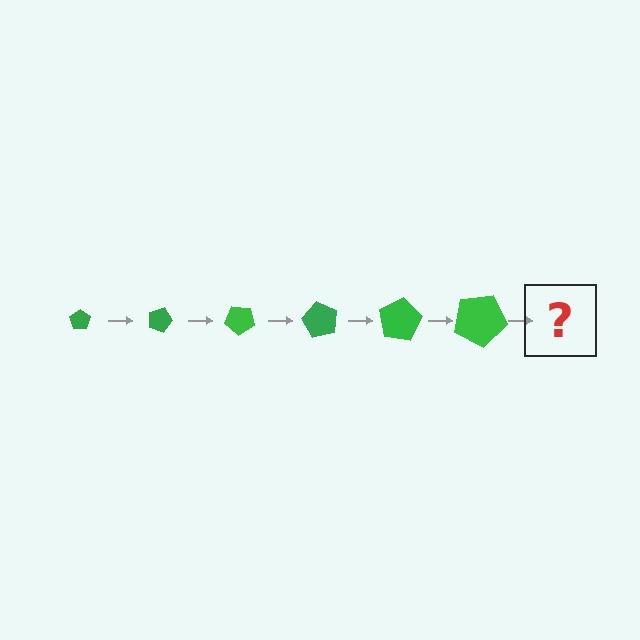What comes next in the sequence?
The next element should be a pentagon, larger than the previous one and rotated 120 degrees from the start.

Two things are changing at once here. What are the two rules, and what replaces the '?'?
The two rules are that the pentagon grows larger each step and it rotates 20 degrees each step. The '?' should be a pentagon, larger than the previous one and rotated 120 degrees from the start.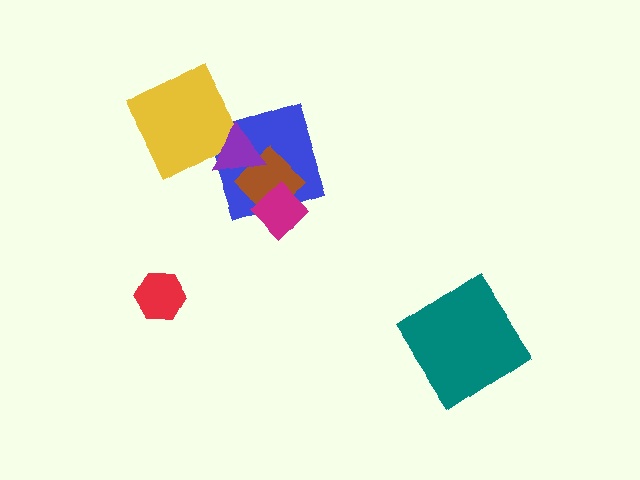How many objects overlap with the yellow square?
1 object overlaps with the yellow square.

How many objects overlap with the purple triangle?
3 objects overlap with the purple triangle.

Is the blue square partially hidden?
Yes, it is partially covered by another shape.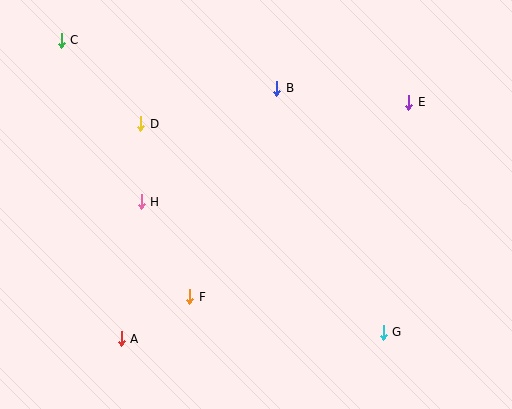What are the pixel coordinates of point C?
Point C is at (61, 40).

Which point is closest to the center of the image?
Point F at (190, 297) is closest to the center.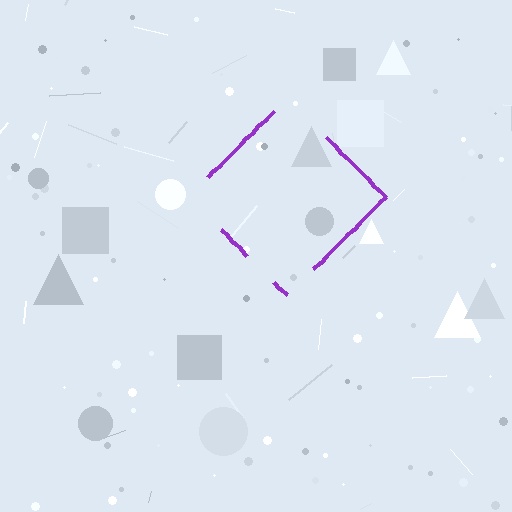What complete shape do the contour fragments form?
The contour fragments form a diamond.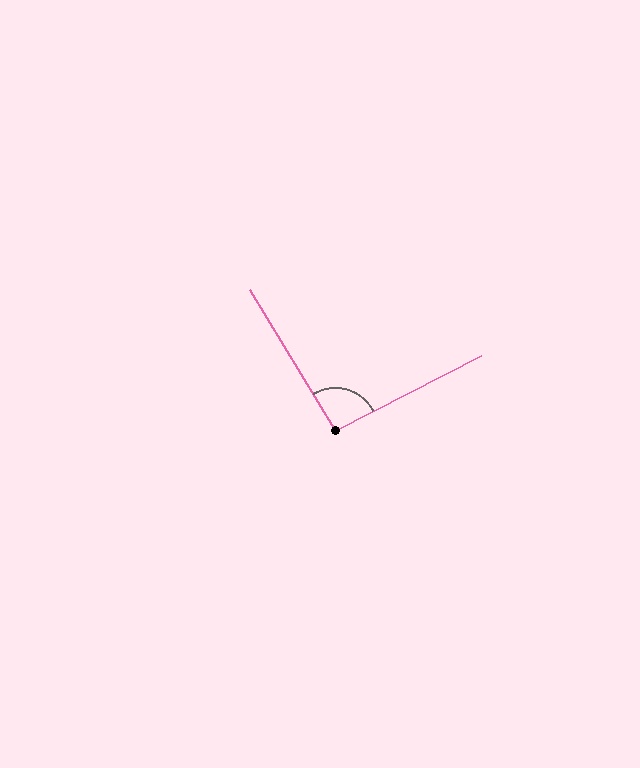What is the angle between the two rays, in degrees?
Approximately 94 degrees.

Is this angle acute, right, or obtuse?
It is approximately a right angle.